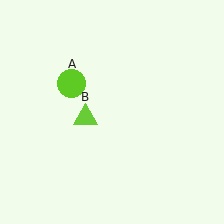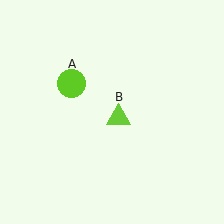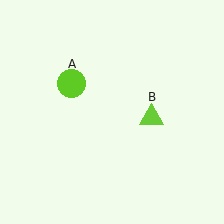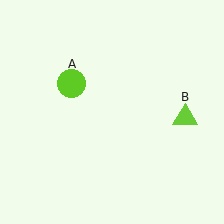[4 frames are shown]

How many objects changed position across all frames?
1 object changed position: lime triangle (object B).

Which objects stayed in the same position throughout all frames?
Lime circle (object A) remained stationary.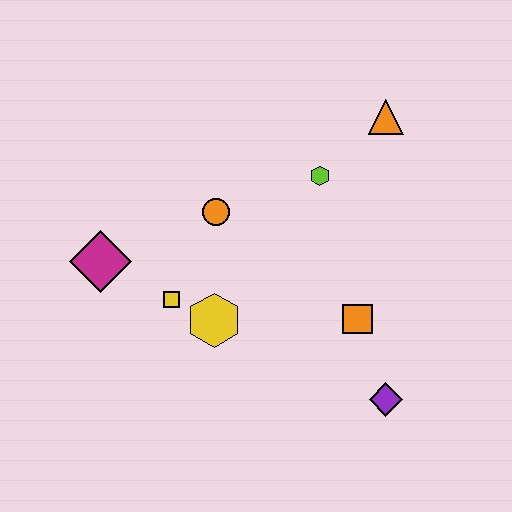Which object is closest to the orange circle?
The yellow square is closest to the orange circle.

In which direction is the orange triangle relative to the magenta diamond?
The orange triangle is to the right of the magenta diamond.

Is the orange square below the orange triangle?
Yes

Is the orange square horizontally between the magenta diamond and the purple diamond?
Yes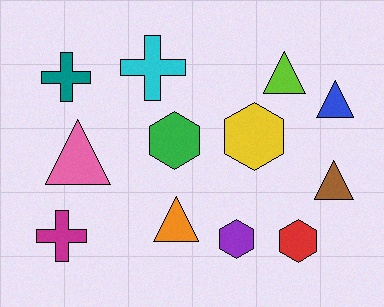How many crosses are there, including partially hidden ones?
There are 3 crosses.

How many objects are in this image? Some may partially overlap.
There are 12 objects.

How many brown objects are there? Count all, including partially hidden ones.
There is 1 brown object.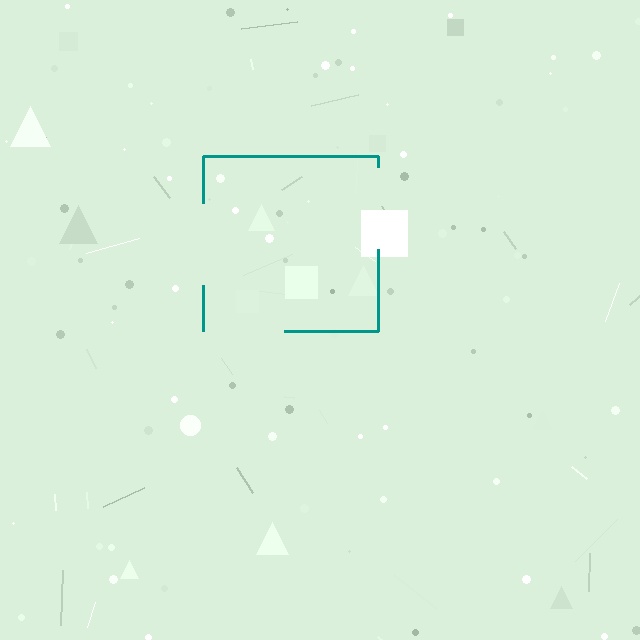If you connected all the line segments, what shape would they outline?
They would outline a square.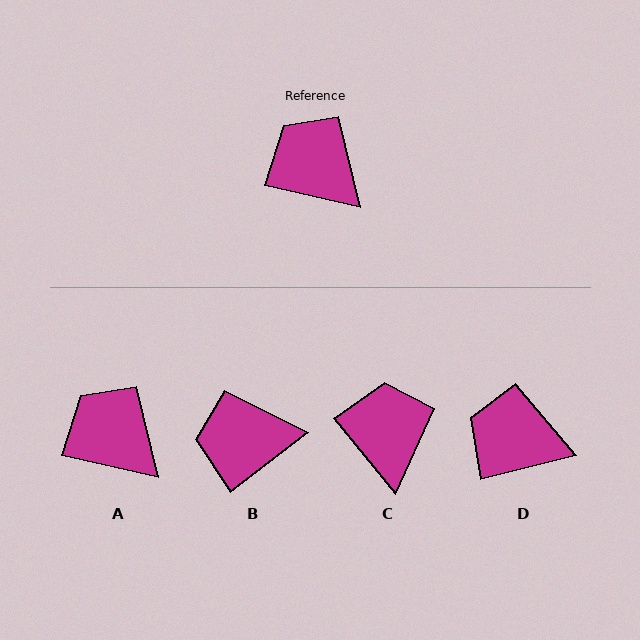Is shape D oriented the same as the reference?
No, it is off by about 27 degrees.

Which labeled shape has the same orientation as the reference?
A.